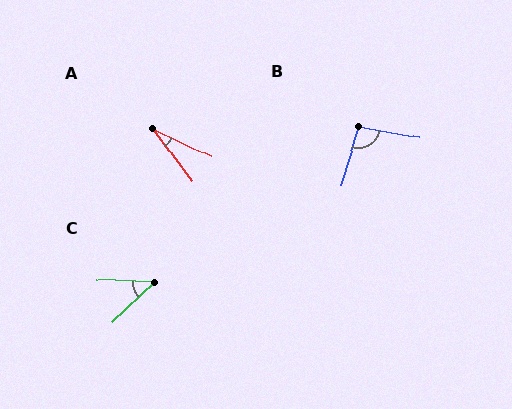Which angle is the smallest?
A, at approximately 28 degrees.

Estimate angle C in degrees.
Approximately 46 degrees.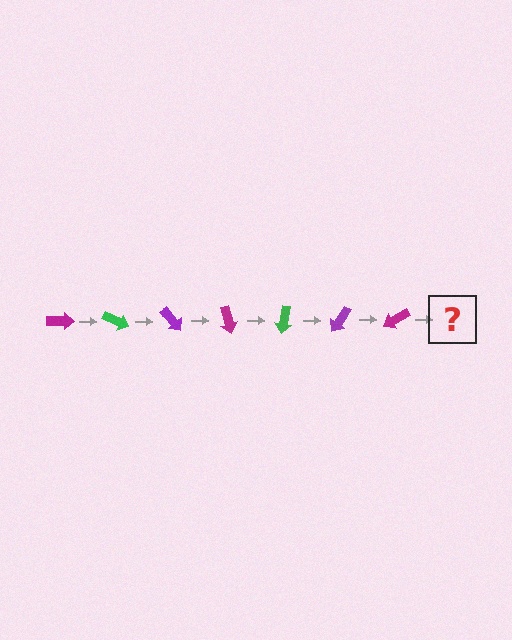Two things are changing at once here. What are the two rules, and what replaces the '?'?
The two rules are that it rotates 25 degrees each step and the color cycles through magenta, green, and purple. The '?' should be a green arrow, rotated 175 degrees from the start.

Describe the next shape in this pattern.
It should be a green arrow, rotated 175 degrees from the start.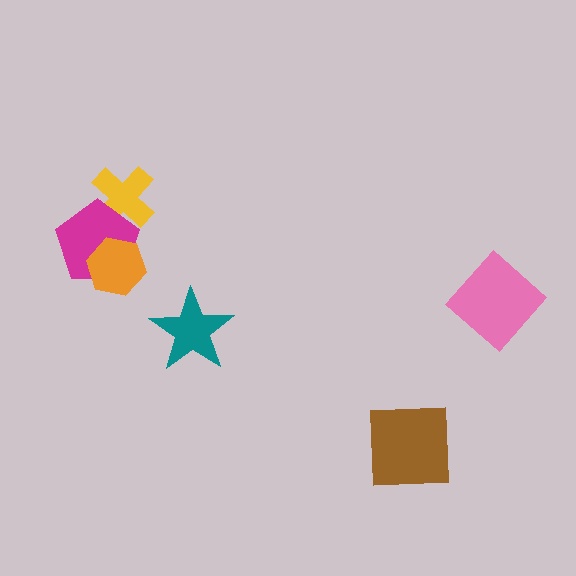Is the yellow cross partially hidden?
Yes, it is partially covered by another shape.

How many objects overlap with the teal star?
0 objects overlap with the teal star.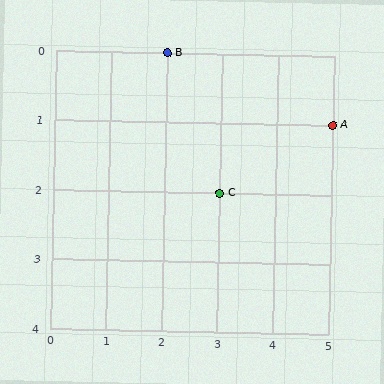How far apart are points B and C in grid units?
Points B and C are 1 column and 2 rows apart (about 2.2 grid units diagonally).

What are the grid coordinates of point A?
Point A is at grid coordinates (5, 1).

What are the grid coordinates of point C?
Point C is at grid coordinates (3, 2).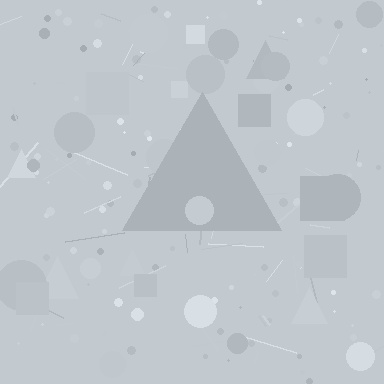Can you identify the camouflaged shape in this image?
The camouflaged shape is a triangle.